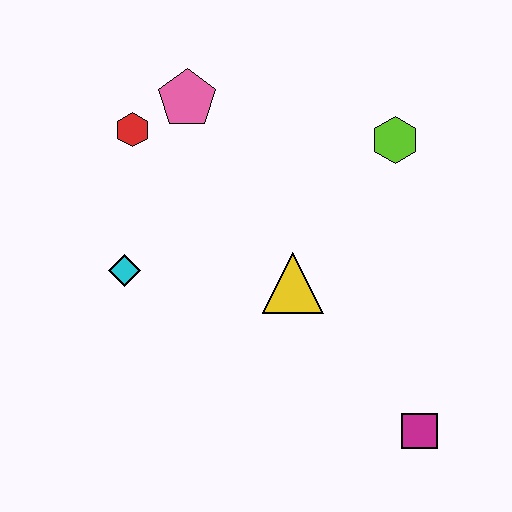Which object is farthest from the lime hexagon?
The cyan diamond is farthest from the lime hexagon.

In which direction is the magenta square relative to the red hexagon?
The magenta square is below the red hexagon.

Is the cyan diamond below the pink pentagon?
Yes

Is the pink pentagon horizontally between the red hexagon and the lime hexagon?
Yes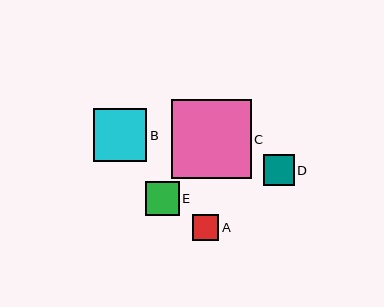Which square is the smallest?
Square A is the smallest with a size of approximately 26 pixels.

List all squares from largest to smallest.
From largest to smallest: C, B, E, D, A.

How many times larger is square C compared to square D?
Square C is approximately 2.6 times the size of square D.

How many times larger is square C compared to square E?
Square C is approximately 2.4 times the size of square E.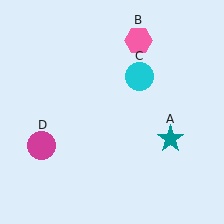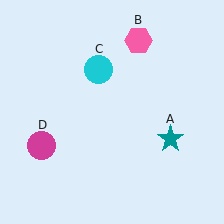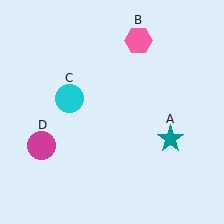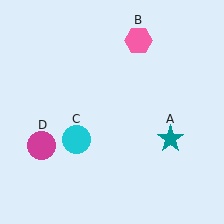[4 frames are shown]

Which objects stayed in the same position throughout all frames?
Teal star (object A) and pink hexagon (object B) and magenta circle (object D) remained stationary.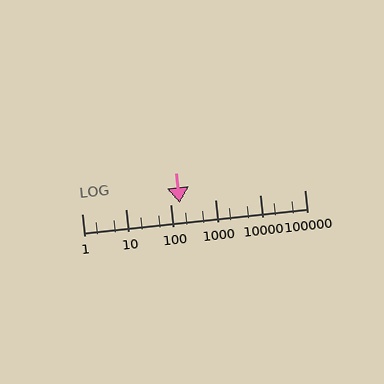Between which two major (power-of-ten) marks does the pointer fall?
The pointer is between 100 and 1000.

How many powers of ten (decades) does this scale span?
The scale spans 5 decades, from 1 to 100000.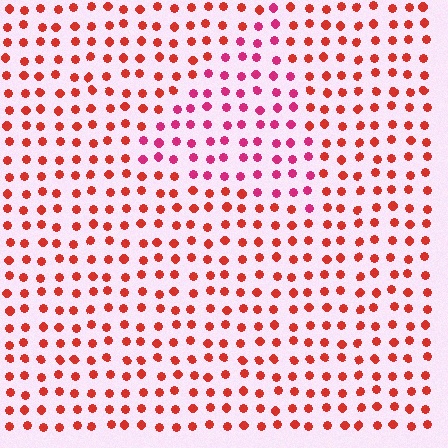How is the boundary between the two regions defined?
The boundary is defined purely by a slight shift in hue (about 32 degrees). Spacing, size, and orientation are identical on both sides.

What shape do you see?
I see a triangle.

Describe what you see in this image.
The image is filled with small red elements in a uniform arrangement. A triangle-shaped region is visible where the elements are tinted to a slightly different hue, forming a subtle color boundary.